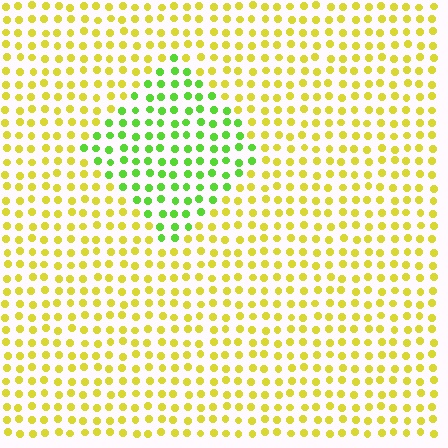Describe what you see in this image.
The image is filled with small yellow elements in a uniform arrangement. A diamond-shaped region is visible where the elements are tinted to a slightly different hue, forming a subtle color boundary.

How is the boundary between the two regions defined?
The boundary is defined purely by a slight shift in hue (about 48 degrees). Spacing, size, and orientation are identical on both sides.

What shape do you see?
I see a diamond.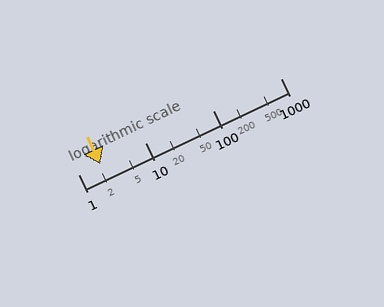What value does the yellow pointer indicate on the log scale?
The pointer indicates approximately 2.1.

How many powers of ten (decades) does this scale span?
The scale spans 3 decades, from 1 to 1000.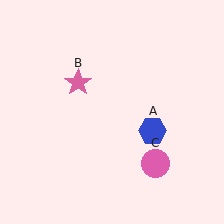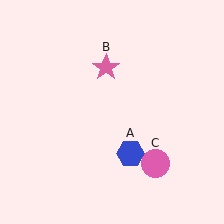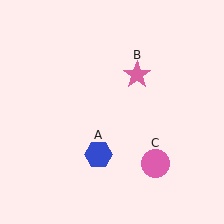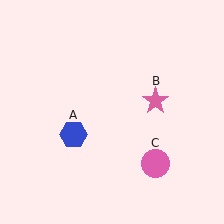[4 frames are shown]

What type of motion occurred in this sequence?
The blue hexagon (object A), pink star (object B) rotated clockwise around the center of the scene.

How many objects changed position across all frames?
2 objects changed position: blue hexagon (object A), pink star (object B).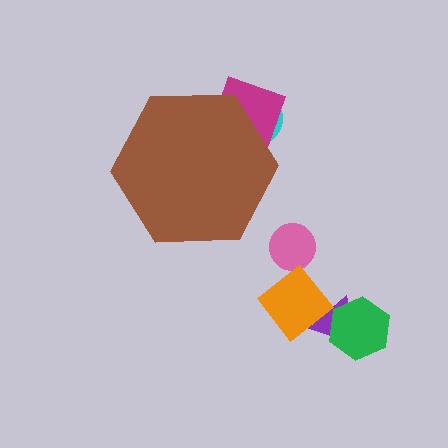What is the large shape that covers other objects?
A brown hexagon.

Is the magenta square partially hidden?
Yes, the magenta square is partially hidden behind the brown hexagon.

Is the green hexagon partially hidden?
No, the green hexagon is fully visible.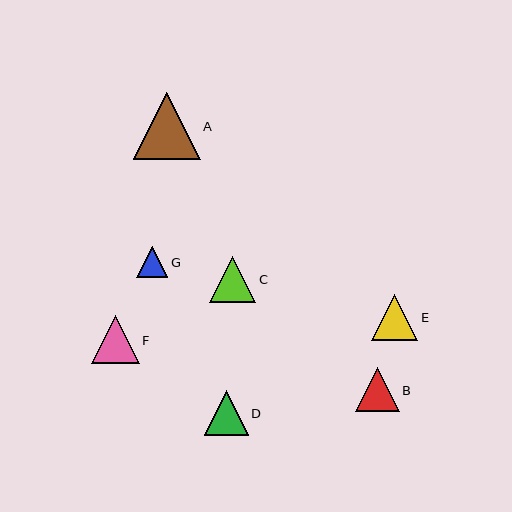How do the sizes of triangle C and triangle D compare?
Triangle C and triangle D are approximately the same size.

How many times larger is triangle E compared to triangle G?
Triangle E is approximately 1.5 times the size of triangle G.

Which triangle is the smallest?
Triangle G is the smallest with a size of approximately 31 pixels.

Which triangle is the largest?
Triangle A is the largest with a size of approximately 67 pixels.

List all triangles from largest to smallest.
From largest to smallest: A, F, E, C, D, B, G.